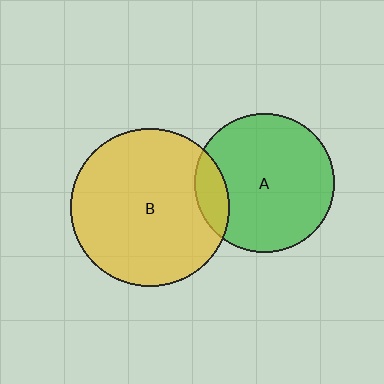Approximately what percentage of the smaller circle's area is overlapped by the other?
Approximately 15%.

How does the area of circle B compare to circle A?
Approximately 1.3 times.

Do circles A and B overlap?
Yes.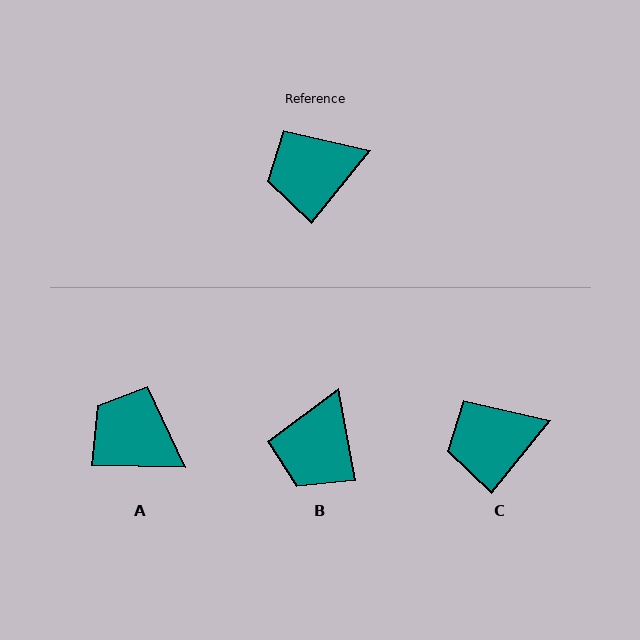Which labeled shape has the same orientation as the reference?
C.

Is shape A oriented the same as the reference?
No, it is off by about 52 degrees.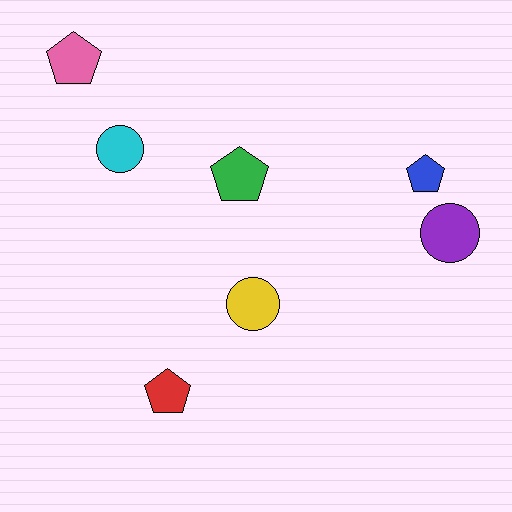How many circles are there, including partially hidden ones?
There are 3 circles.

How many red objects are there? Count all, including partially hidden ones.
There is 1 red object.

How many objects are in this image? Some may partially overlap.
There are 7 objects.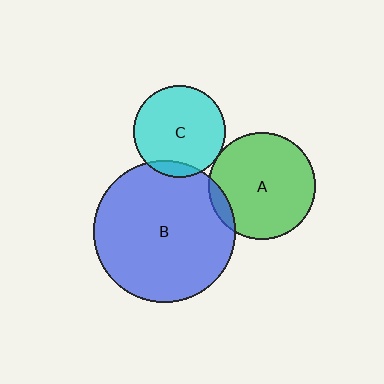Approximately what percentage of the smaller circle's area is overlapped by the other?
Approximately 10%.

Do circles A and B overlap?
Yes.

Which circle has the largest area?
Circle B (blue).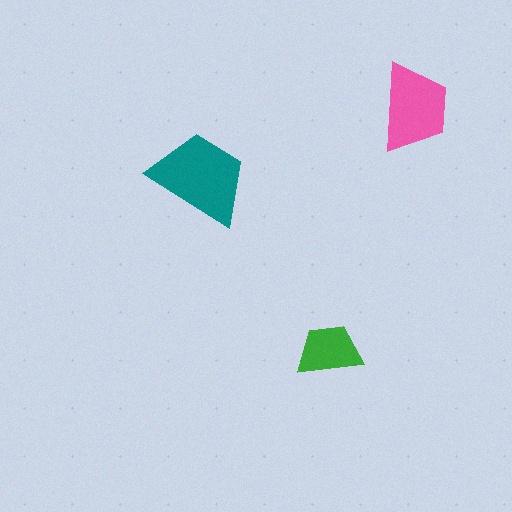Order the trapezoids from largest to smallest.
the teal one, the pink one, the green one.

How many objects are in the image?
There are 3 objects in the image.